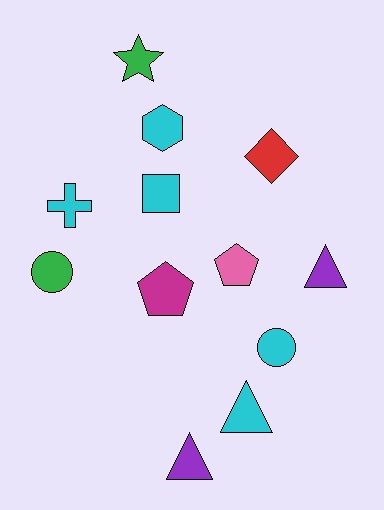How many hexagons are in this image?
There is 1 hexagon.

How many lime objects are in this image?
There are no lime objects.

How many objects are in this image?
There are 12 objects.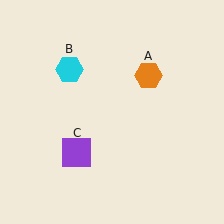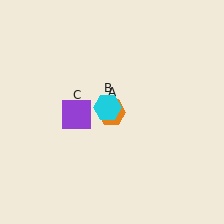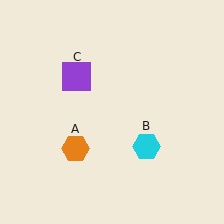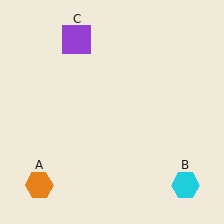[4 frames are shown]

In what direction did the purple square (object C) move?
The purple square (object C) moved up.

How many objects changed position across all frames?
3 objects changed position: orange hexagon (object A), cyan hexagon (object B), purple square (object C).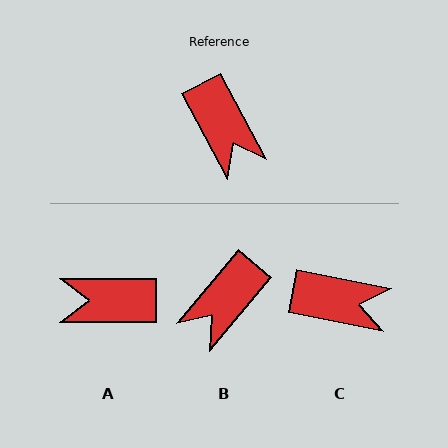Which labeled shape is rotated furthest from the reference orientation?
A, about 118 degrees away.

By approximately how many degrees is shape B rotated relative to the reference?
Approximately 68 degrees clockwise.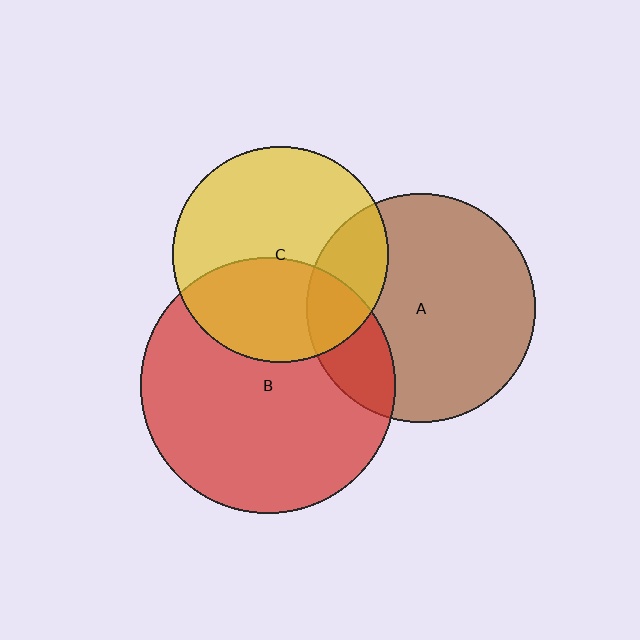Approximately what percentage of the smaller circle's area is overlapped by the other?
Approximately 20%.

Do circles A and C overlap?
Yes.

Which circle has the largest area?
Circle B (red).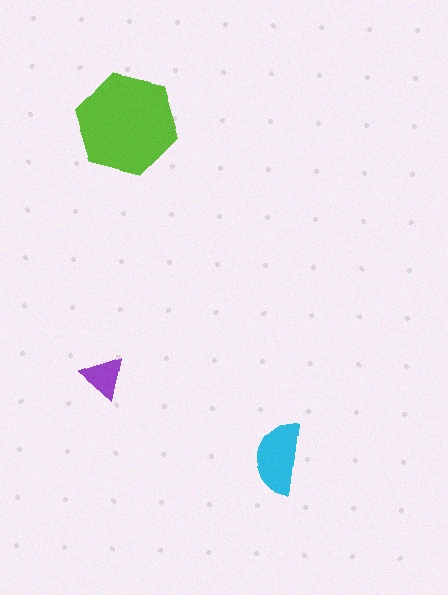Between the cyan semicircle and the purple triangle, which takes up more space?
The cyan semicircle.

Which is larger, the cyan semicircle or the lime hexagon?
The lime hexagon.